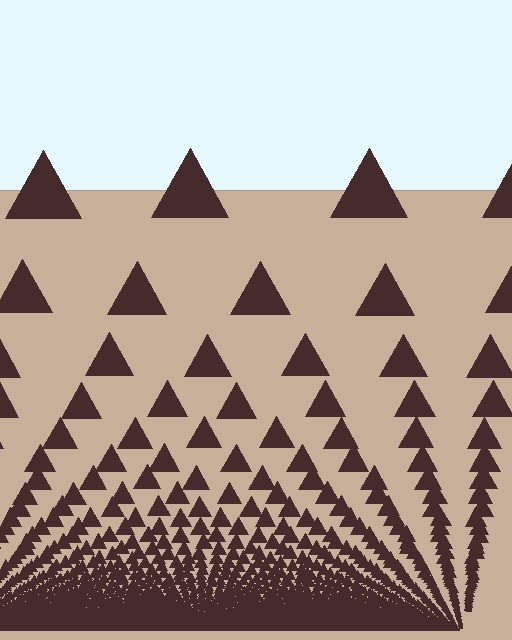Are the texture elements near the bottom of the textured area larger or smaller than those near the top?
Smaller. The gradient is inverted — elements near the bottom are smaller and denser.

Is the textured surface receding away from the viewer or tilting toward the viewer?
The surface appears to tilt toward the viewer. Texture elements get larger and sparser toward the top.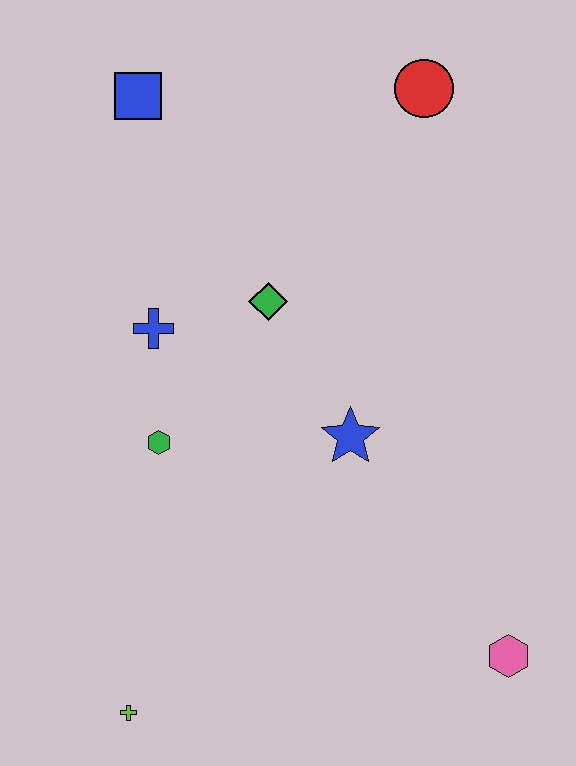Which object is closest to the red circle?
The green diamond is closest to the red circle.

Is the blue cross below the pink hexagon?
No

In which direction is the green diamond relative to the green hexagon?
The green diamond is above the green hexagon.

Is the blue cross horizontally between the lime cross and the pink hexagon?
Yes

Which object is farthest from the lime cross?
The red circle is farthest from the lime cross.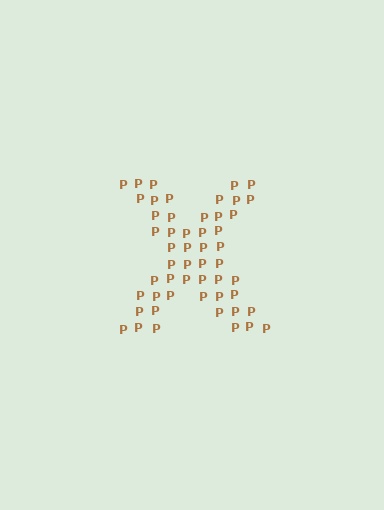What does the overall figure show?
The overall figure shows the letter X.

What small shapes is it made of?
It is made of small letter P's.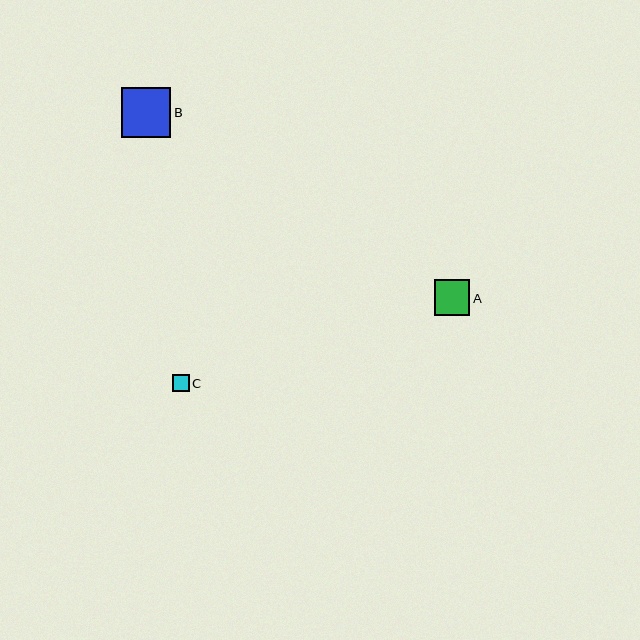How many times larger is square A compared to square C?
Square A is approximately 2.2 times the size of square C.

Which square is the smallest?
Square C is the smallest with a size of approximately 16 pixels.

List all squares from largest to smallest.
From largest to smallest: B, A, C.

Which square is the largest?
Square B is the largest with a size of approximately 49 pixels.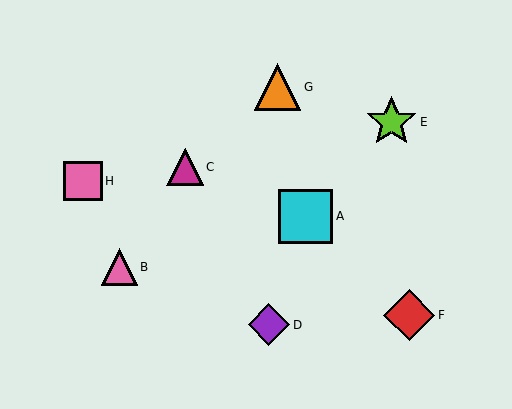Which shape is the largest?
The cyan square (labeled A) is the largest.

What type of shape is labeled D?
Shape D is a purple diamond.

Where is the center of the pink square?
The center of the pink square is at (83, 181).